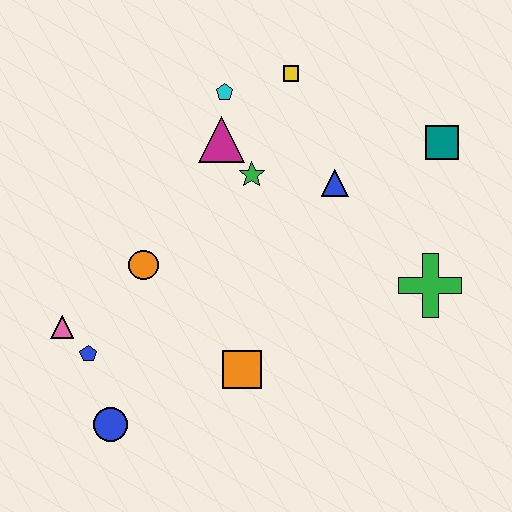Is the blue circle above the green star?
No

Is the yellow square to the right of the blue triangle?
No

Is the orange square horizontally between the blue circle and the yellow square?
Yes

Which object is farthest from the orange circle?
The teal square is farthest from the orange circle.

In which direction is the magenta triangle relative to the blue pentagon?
The magenta triangle is above the blue pentagon.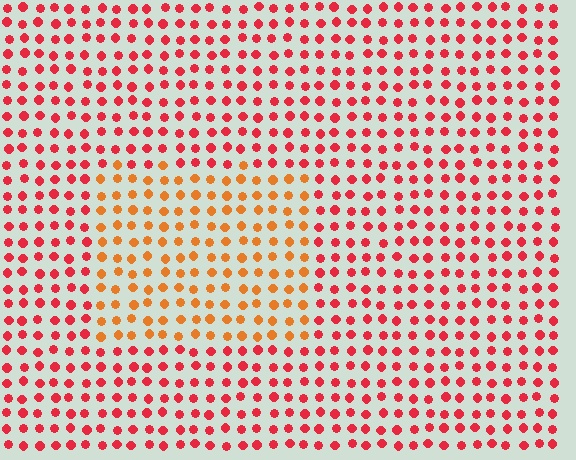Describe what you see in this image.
The image is filled with small red elements in a uniform arrangement. A rectangle-shaped region is visible where the elements are tinted to a slightly different hue, forming a subtle color boundary.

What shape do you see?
I see a rectangle.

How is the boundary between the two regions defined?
The boundary is defined purely by a slight shift in hue (about 34 degrees). Spacing, size, and orientation are identical on both sides.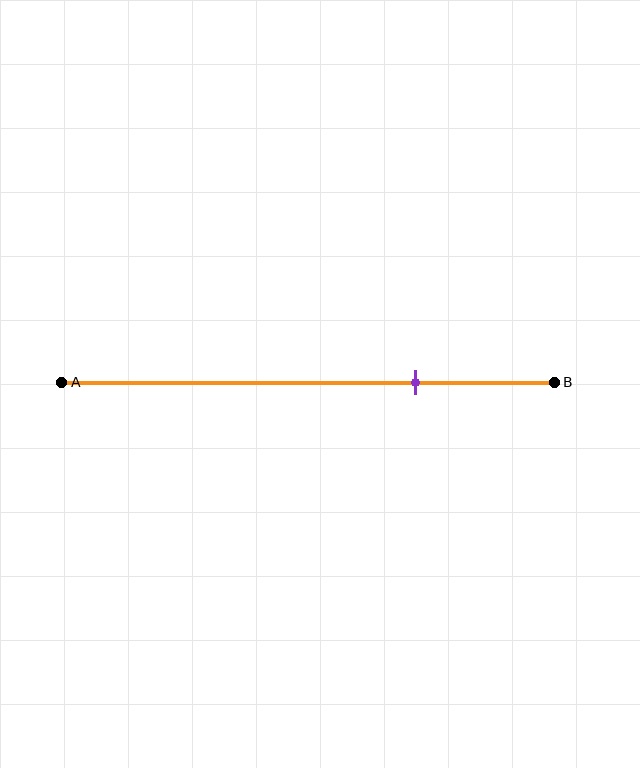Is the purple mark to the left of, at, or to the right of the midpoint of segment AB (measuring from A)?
The purple mark is to the right of the midpoint of segment AB.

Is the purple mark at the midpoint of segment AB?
No, the mark is at about 70% from A, not at the 50% midpoint.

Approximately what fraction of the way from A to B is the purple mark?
The purple mark is approximately 70% of the way from A to B.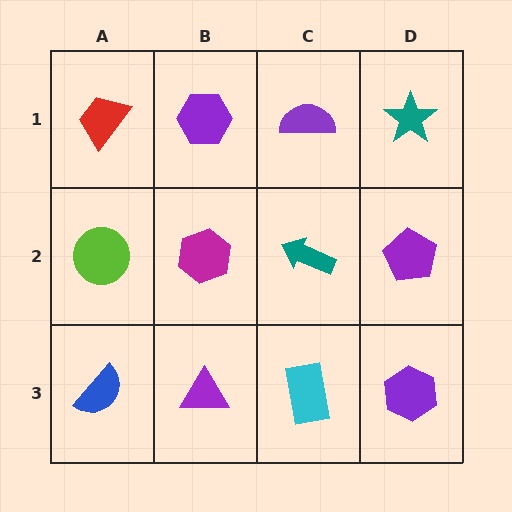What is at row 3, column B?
A purple triangle.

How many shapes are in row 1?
4 shapes.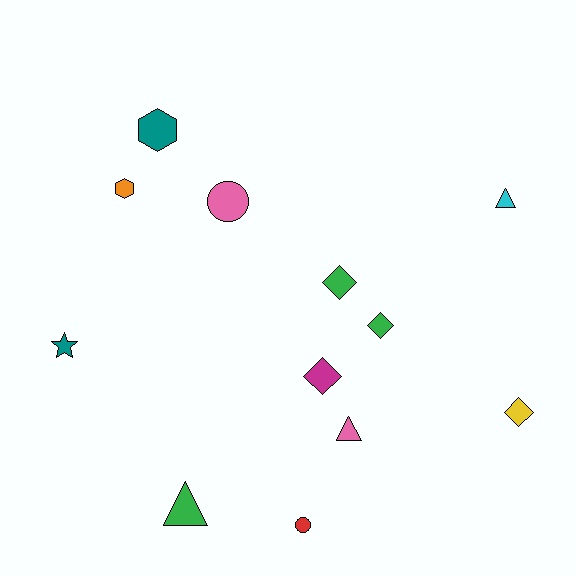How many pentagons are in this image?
There are no pentagons.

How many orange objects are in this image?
There is 1 orange object.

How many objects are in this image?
There are 12 objects.